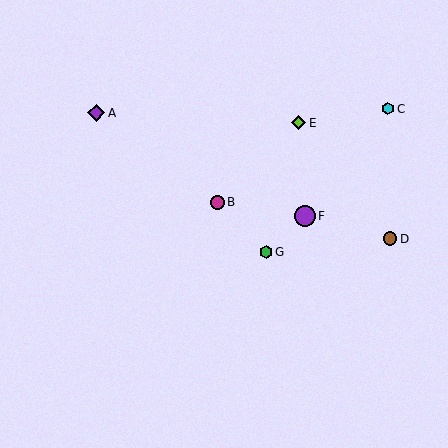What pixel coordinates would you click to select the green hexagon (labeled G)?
Click at (266, 252) to select the green hexagon G.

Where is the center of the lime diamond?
The center of the lime diamond is at (298, 123).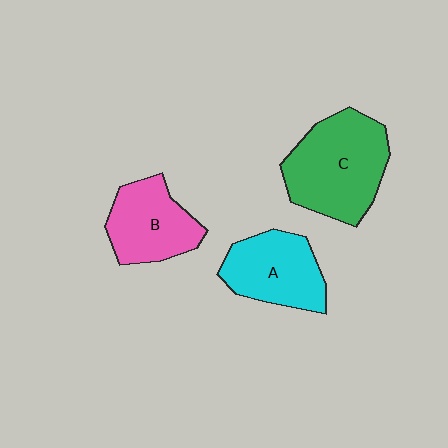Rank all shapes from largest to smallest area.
From largest to smallest: C (green), A (cyan), B (pink).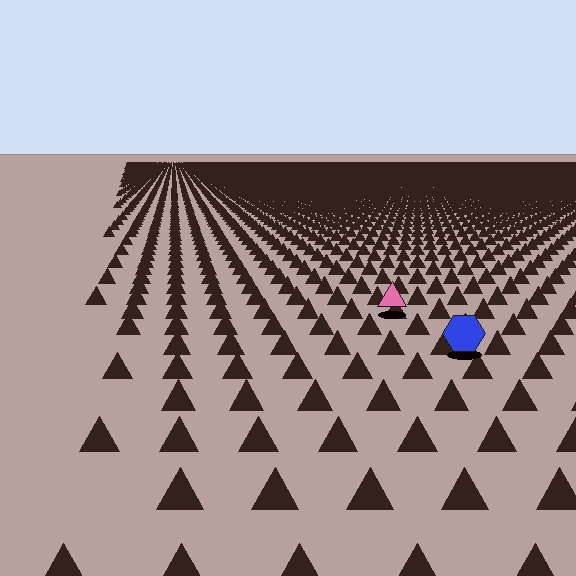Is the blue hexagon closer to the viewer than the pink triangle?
Yes. The blue hexagon is closer — you can tell from the texture gradient: the ground texture is coarser near it.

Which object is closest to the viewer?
The blue hexagon is closest. The texture marks near it are larger and more spread out.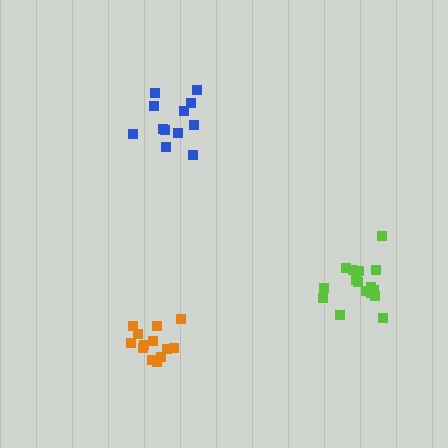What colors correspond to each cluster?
The clusters are colored: orange, blue, lime.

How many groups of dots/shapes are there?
There are 3 groups.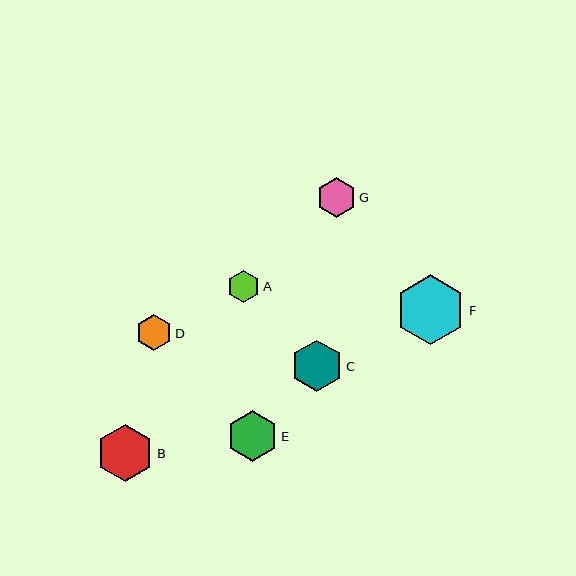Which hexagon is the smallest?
Hexagon A is the smallest with a size of approximately 33 pixels.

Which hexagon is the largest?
Hexagon F is the largest with a size of approximately 70 pixels.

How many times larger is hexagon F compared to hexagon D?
Hexagon F is approximately 1.9 times the size of hexagon D.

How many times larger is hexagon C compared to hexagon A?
Hexagon C is approximately 1.6 times the size of hexagon A.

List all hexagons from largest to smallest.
From largest to smallest: F, B, C, E, G, D, A.